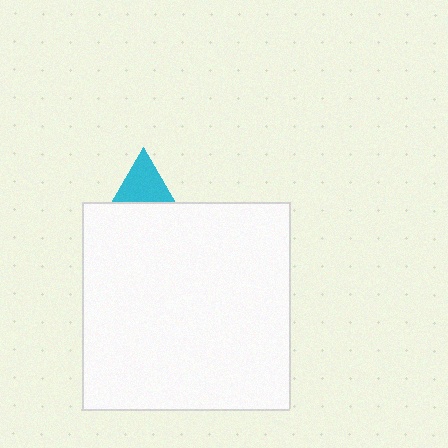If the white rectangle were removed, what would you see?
You would see the complete cyan triangle.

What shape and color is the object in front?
The object in front is a white rectangle.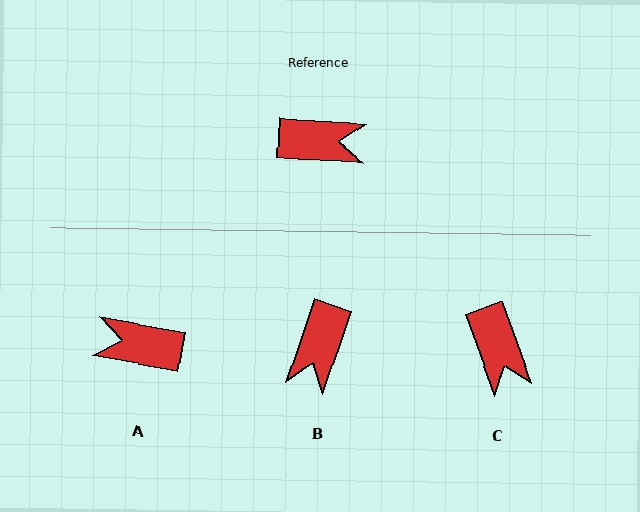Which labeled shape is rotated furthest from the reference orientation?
A, about 173 degrees away.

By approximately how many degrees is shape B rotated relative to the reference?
Approximately 105 degrees clockwise.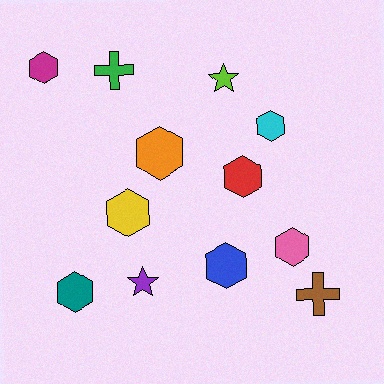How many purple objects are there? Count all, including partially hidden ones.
There is 1 purple object.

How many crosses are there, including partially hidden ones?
There are 2 crosses.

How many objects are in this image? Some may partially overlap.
There are 12 objects.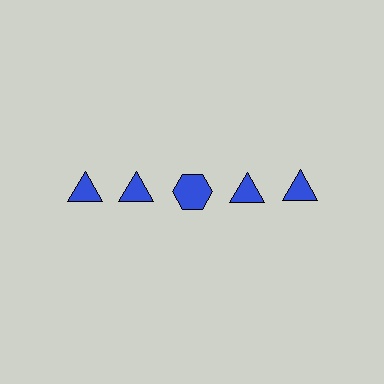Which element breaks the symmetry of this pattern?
The blue hexagon in the top row, center column breaks the symmetry. All other shapes are blue triangles.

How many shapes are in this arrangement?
There are 5 shapes arranged in a grid pattern.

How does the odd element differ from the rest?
It has a different shape: hexagon instead of triangle.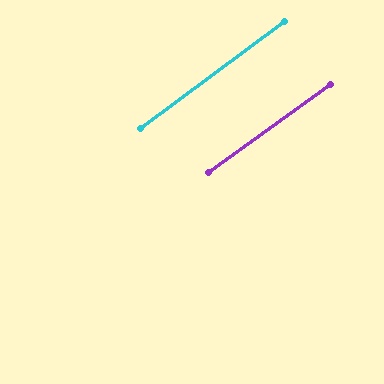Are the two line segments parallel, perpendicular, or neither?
Parallel — their directions differ by only 0.8°.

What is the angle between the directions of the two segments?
Approximately 1 degree.